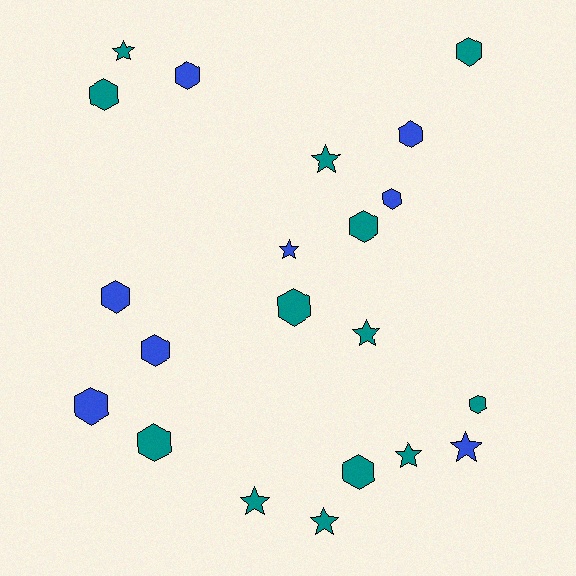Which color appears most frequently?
Teal, with 13 objects.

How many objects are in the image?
There are 21 objects.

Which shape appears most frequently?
Hexagon, with 13 objects.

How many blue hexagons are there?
There are 6 blue hexagons.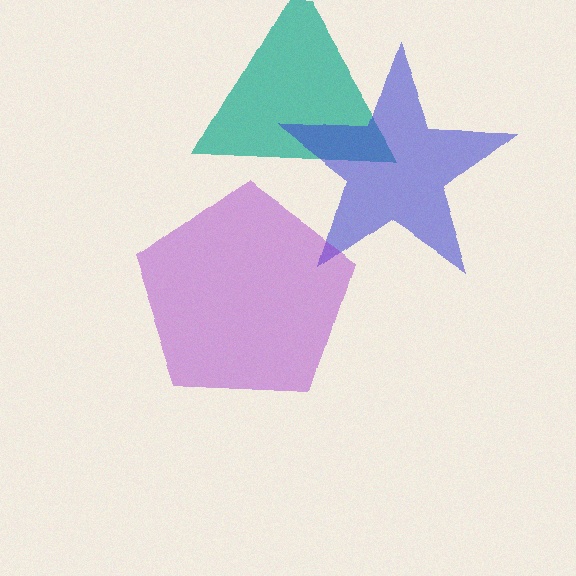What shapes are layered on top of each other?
The layered shapes are: a teal triangle, a blue star, a purple pentagon.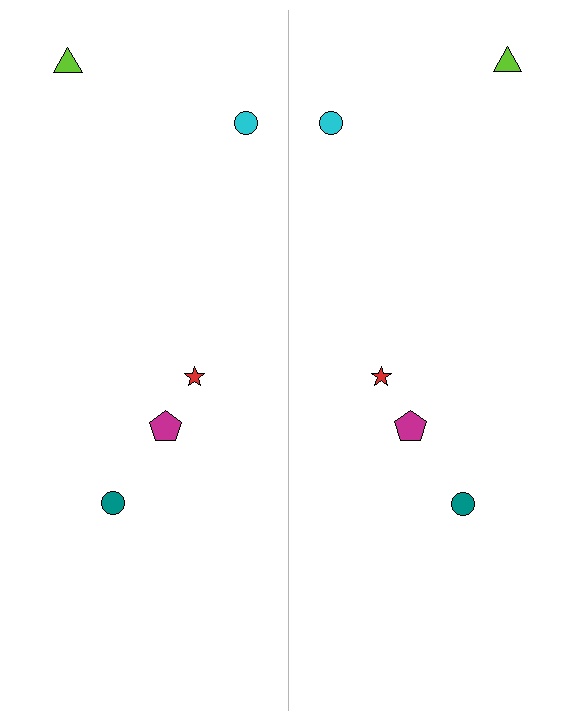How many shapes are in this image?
There are 10 shapes in this image.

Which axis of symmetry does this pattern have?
The pattern has a vertical axis of symmetry running through the center of the image.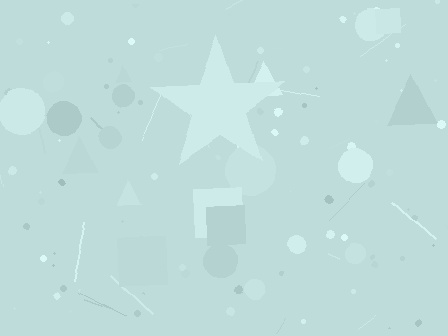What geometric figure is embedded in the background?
A star is embedded in the background.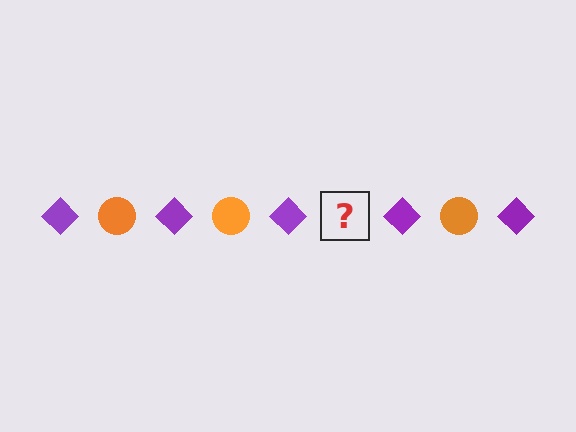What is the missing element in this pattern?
The missing element is an orange circle.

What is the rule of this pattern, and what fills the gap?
The rule is that the pattern alternates between purple diamond and orange circle. The gap should be filled with an orange circle.